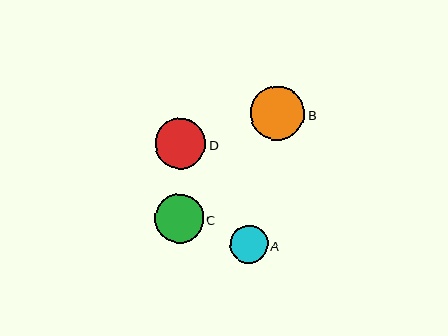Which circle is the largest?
Circle B is the largest with a size of approximately 54 pixels.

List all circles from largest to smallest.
From largest to smallest: B, D, C, A.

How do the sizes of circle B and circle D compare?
Circle B and circle D are approximately the same size.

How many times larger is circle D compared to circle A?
Circle D is approximately 1.3 times the size of circle A.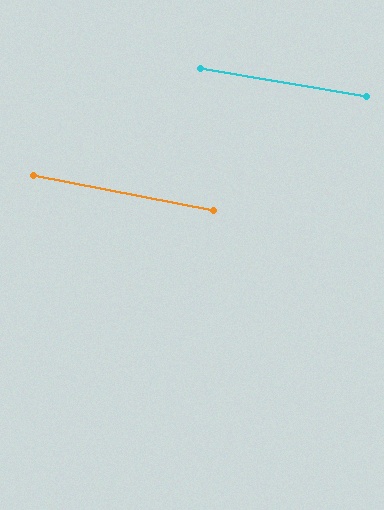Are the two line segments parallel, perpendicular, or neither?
Parallel — their directions differ by only 1.5°.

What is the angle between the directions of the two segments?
Approximately 2 degrees.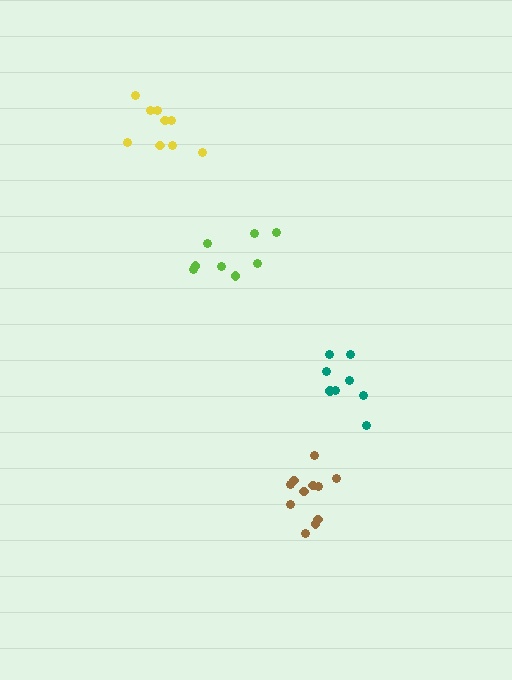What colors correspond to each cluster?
The clusters are colored: lime, yellow, teal, brown.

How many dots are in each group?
Group 1: 8 dots, Group 2: 9 dots, Group 3: 8 dots, Group 4: 11 dots (36 total).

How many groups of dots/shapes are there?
There are 4 groups.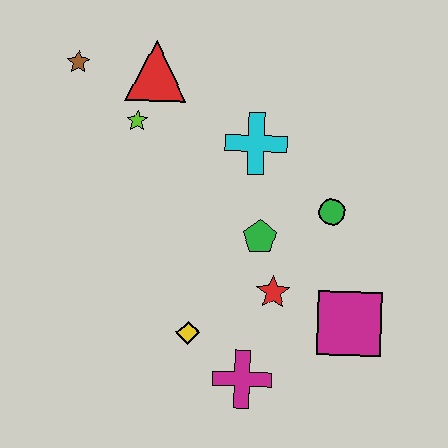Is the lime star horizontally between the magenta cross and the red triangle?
No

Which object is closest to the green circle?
The green pentagon is closest to the green circle.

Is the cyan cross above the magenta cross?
Yes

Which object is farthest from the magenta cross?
The brown star is farthest from the magenta cross.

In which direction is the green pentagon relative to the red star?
The green pentagon is above the red star.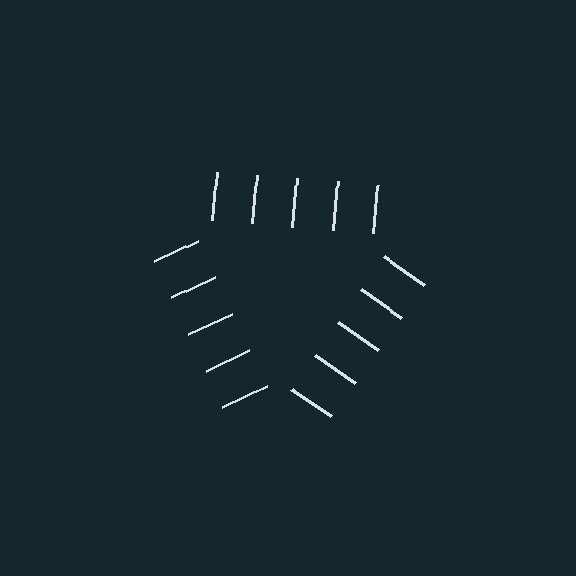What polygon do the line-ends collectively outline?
An illusory triangle — the line segments terminate on its edges but no continuous stroke is drawn.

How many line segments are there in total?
15 — 5 along each of the 3 edges.